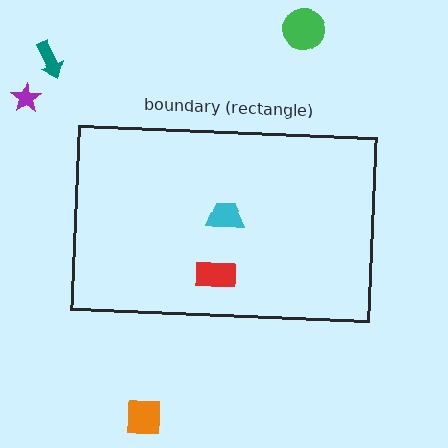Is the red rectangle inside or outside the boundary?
Inside.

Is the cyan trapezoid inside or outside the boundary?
Inside.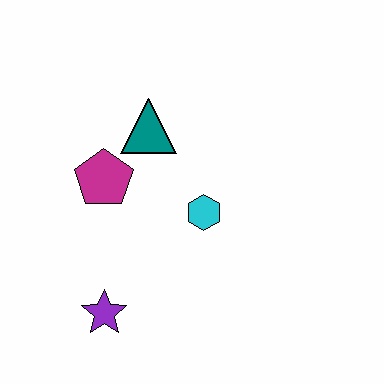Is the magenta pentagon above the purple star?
Yes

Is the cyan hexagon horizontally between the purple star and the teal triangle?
No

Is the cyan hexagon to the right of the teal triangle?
Yes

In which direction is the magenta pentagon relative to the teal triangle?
The magenta pentagon is below the teal triangle.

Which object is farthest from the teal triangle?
The purple star is farthest from the teal triangle.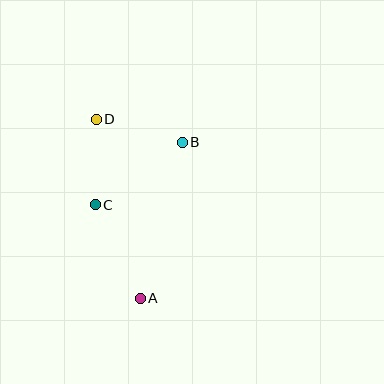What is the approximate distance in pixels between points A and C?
The distance between A and C is approximately 104 pixels.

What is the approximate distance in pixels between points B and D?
The distance between B and D is approximately 89 pixels.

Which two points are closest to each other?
Points C and D are closest to each other.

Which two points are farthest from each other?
Points A and D are farthest from each other.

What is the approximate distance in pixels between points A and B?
The distance between A and B is approximately 161 pixels.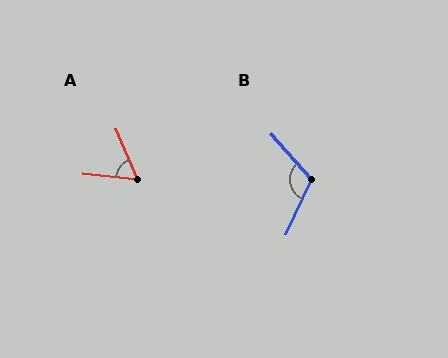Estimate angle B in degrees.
Approximately 114 degrees.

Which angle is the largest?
B, at approximately 114 degrees.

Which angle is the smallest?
A, at approximately 62 degrees.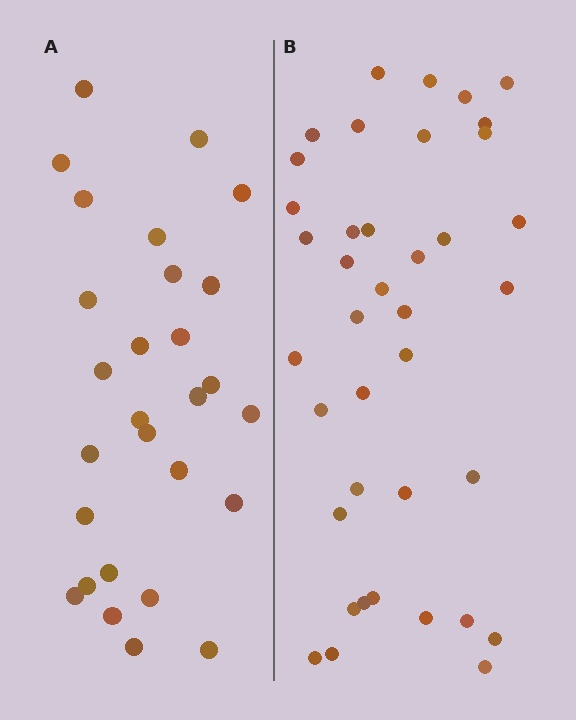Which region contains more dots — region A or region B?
Region B (the right region) has more dots.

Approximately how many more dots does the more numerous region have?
Region B has roughly 12 or so more dots than region A.